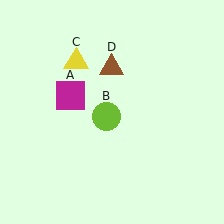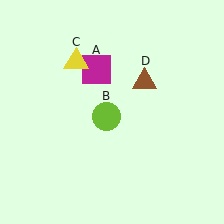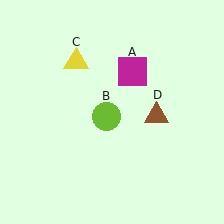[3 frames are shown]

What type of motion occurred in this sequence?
The magenta square (object A), brown triangle (object D) rotated clockwise around the center of the scene.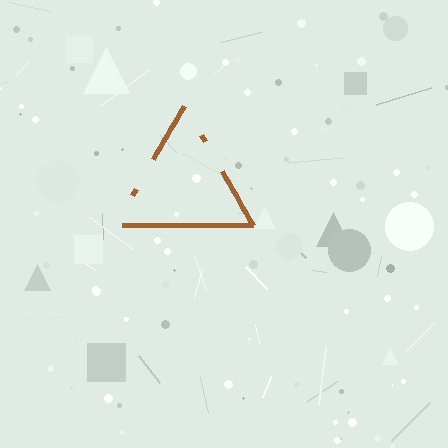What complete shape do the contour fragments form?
The contour fragments form a triangle.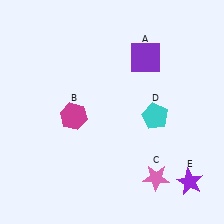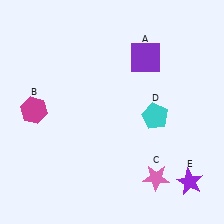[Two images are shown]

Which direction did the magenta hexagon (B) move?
The magenta hexagon (B) moved left.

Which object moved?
The magenta hexagon (B) moved left.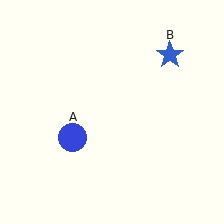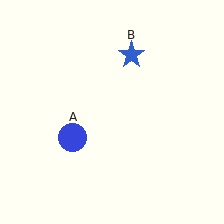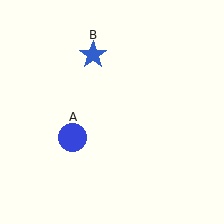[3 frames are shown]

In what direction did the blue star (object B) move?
The blue star (object B) moved left.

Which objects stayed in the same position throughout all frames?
Blue circle (object A) remained stationary.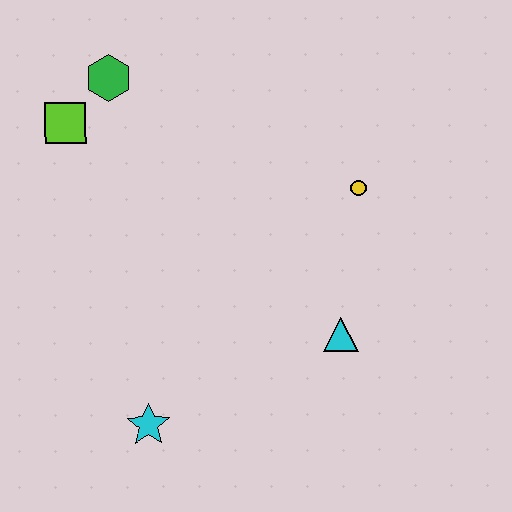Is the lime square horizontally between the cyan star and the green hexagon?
No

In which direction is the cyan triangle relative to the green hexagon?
The cyan triangle is below the green hexagon.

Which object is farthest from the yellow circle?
The cyan star is farthest from the yellow circle.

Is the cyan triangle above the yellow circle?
No